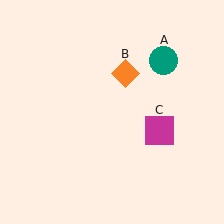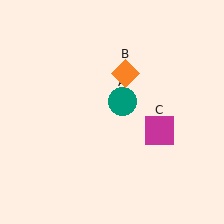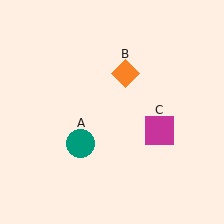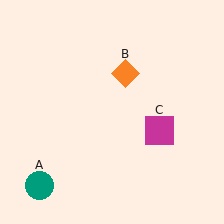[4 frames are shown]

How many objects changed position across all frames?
1 object changed position: teal circle (object A).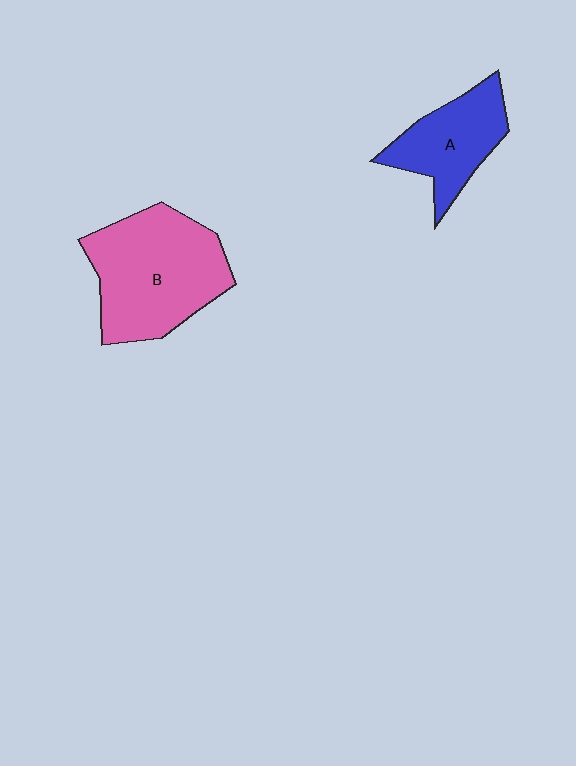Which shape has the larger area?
Shape B (pink).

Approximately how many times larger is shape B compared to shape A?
Approximately 1.7 times.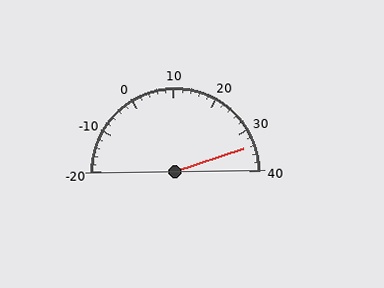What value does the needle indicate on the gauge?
The needle indicates approximately 34.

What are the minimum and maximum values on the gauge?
The gauge ranges from -20 to 40.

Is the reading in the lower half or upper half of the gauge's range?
The reading is in the upper half of the range (-20 to 40).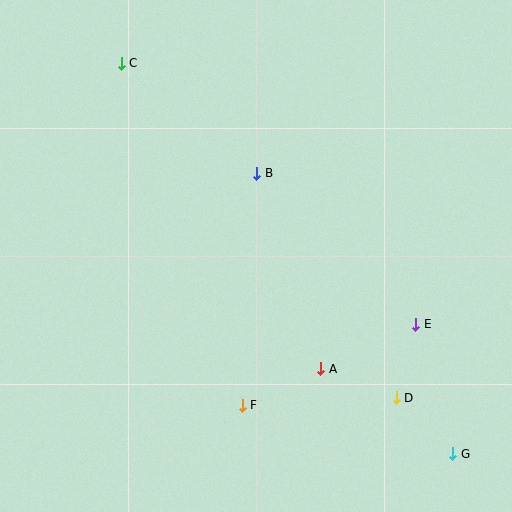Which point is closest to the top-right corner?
Point B is closest to the top-right corner.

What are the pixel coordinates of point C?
Point C is at (121, 63).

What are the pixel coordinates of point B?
Point B is at (257, 174).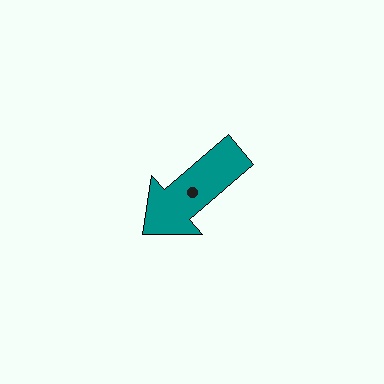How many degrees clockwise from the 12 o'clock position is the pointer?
Approximately 229 degrees.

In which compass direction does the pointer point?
Southwest.